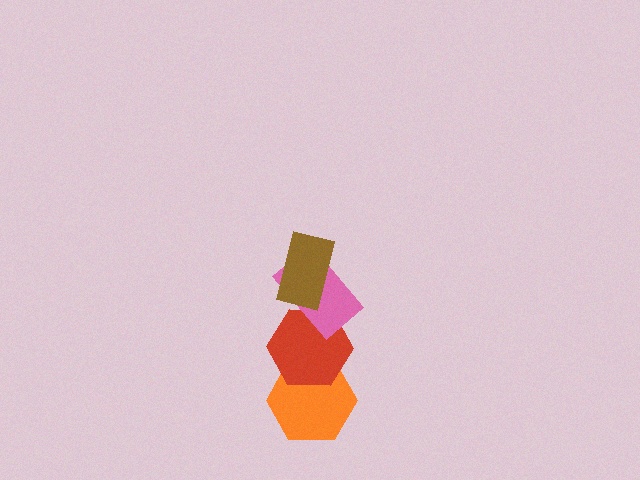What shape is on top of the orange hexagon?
The red hexagon is on top of the orange hexagon.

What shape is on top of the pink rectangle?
The brown rectangle is on top of the pink rectangle.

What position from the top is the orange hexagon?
The orange hexagon is 4th from the top.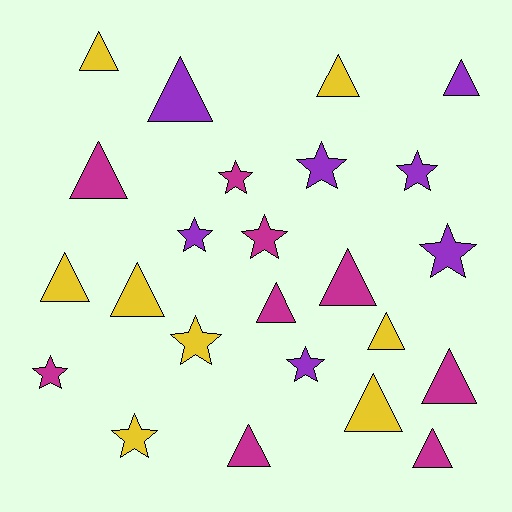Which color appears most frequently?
Magenta, with 9 objects.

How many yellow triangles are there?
There are 6 yellow triangles.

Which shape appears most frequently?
Triangle, with 14 objects.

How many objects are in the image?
There are 24 objects.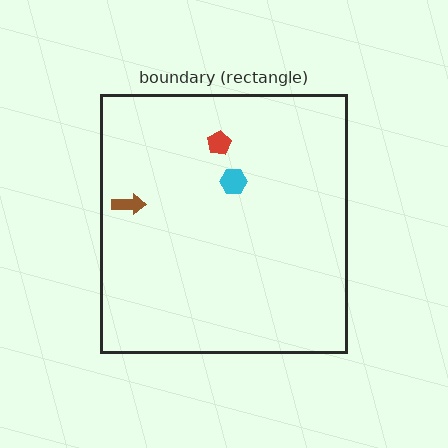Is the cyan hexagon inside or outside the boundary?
Inside.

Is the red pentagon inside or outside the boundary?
Inside.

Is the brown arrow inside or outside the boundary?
Inside.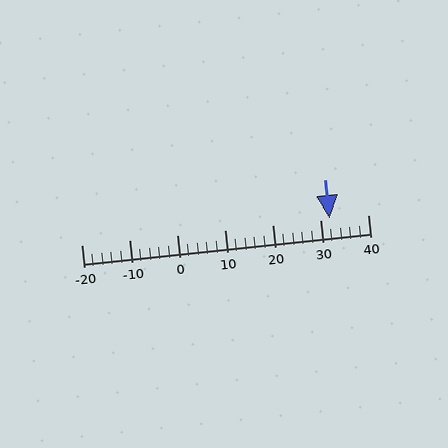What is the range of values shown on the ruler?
The ruler shows values from -20 to 40.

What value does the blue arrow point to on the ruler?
The blue arrow points to approximately 32.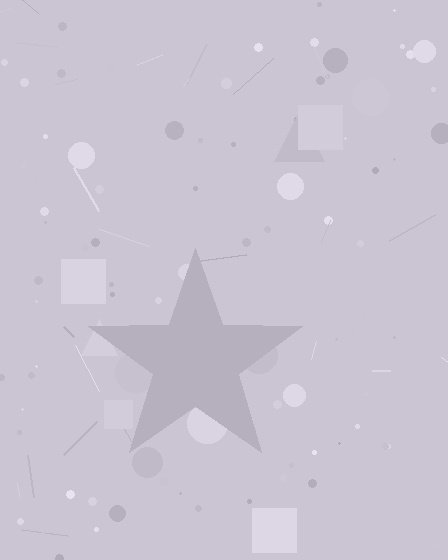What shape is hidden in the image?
A star is hidden in the image.